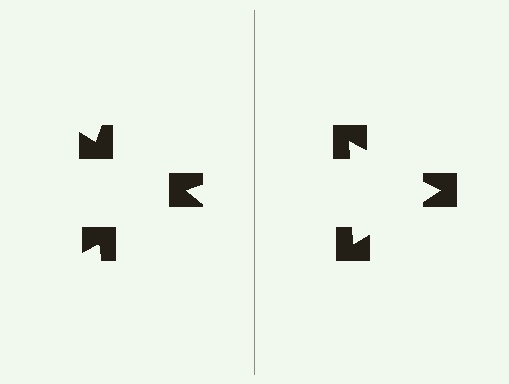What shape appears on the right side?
An illusory triangle.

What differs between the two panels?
The notched squares are positioned identically on both sides; only the wedge orientations differ. On the right they align to a triangle; on the left they are misaligned.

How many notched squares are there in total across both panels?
6 — 3 on each side.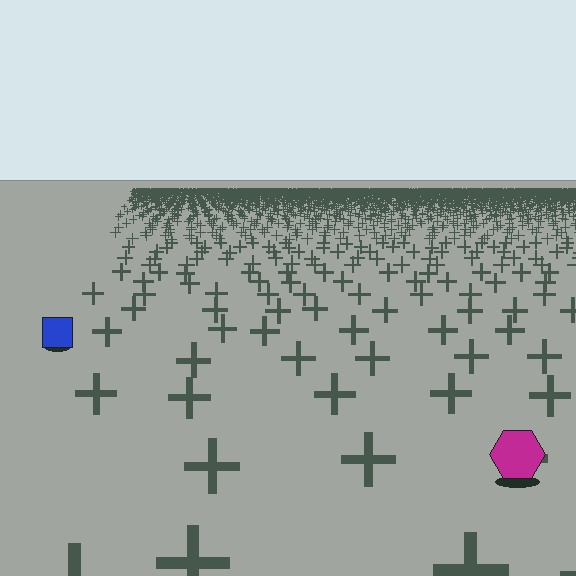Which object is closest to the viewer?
The magenta hexagon is closest. The texture marks near it are larger and more spread out.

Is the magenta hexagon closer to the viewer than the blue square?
Yes. The magenta hexagon is closer — you can tell from the texture gradient: the ground texture is coarser near it.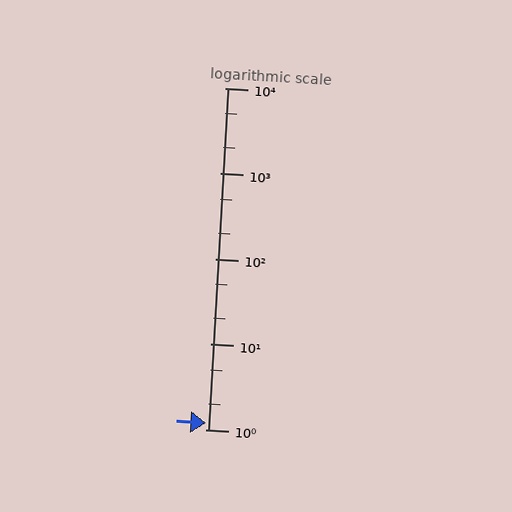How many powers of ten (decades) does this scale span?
The scale spans 4 decades, from 1 to 10000.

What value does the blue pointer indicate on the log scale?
The pointer indicates approximately 1.2.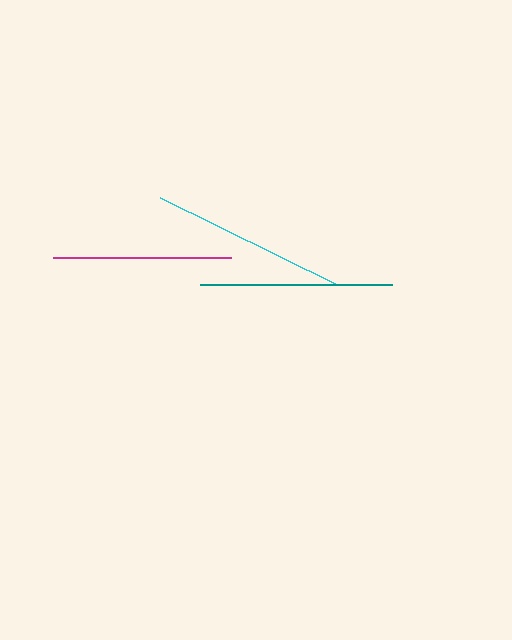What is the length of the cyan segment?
The cyan segment is approximately 197 pixels long.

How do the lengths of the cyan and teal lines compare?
The cyan and teal lines are approximately the same length.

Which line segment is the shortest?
The magenta line is the shortest at approximately 179 pixels.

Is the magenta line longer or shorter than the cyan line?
The cyan line is longer than the magenta line.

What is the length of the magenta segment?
The magenta segment is approximately 179 pixels long.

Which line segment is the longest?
The cyan line is the longest at approximately 197 pixels.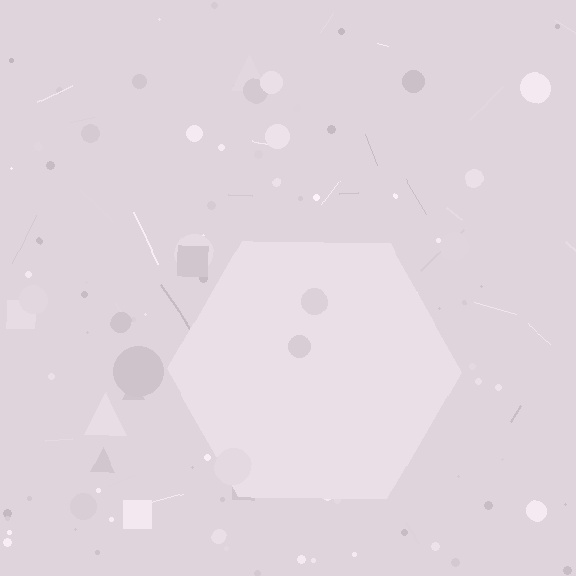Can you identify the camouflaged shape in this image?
The camouflaged shape is a hexagon.